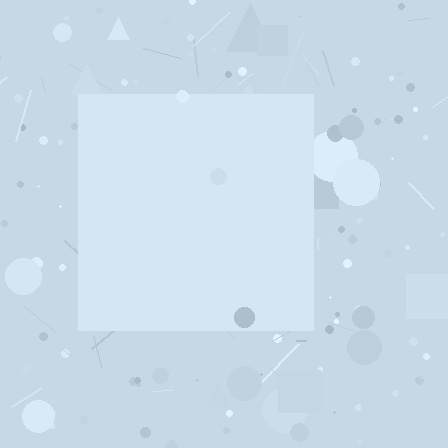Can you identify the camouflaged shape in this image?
The camouflaged shape is a square.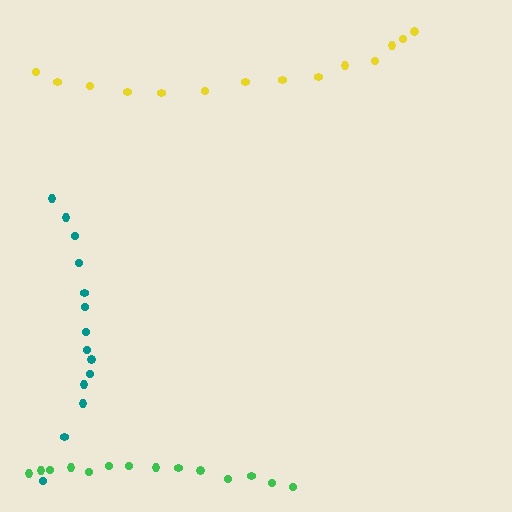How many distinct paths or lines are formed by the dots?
There are 3 distinct paths.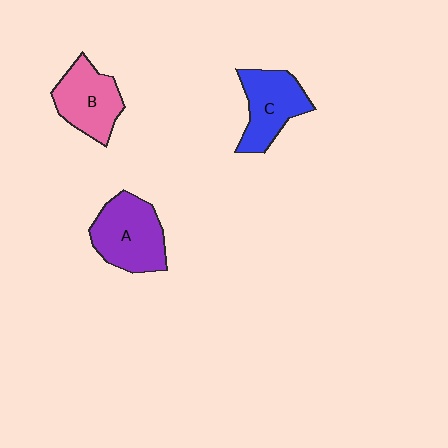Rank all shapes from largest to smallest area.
From largest to smallest: A (purple), C (blue), B (pink).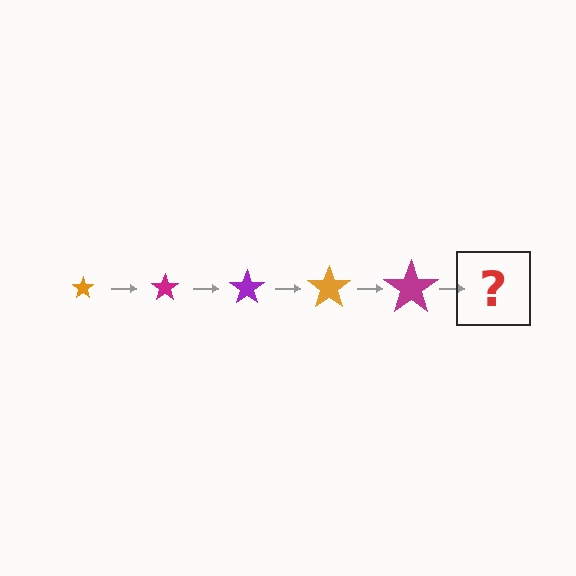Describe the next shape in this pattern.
It should be a purple star, larger than the previous one.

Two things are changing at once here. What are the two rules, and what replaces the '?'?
The two rules are that the star grows larger each step and the color cycles through orange, magenta, and purple. The '?' should be a purple star, larger than the previous one.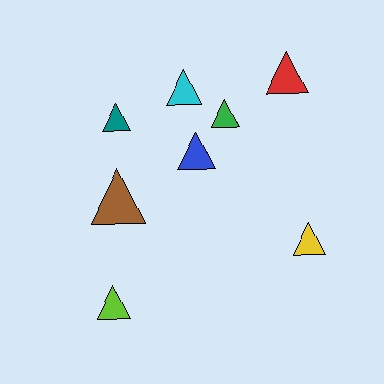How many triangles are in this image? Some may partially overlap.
There are 8 triangles.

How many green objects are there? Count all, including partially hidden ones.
There is 1 green object.